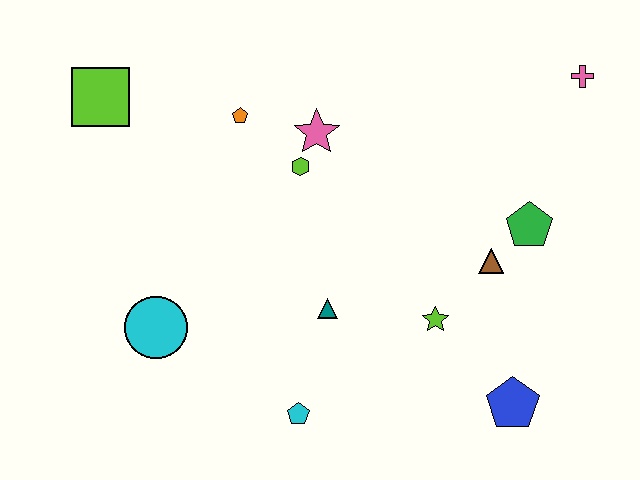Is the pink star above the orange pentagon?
No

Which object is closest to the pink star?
The lime hexagon is closest to the pink star.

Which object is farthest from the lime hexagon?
The blue pentagon is farthest from the lime hexagon.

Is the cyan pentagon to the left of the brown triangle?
Yes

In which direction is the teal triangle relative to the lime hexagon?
The teal triangle is below the lime hexagon.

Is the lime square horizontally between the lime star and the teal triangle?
No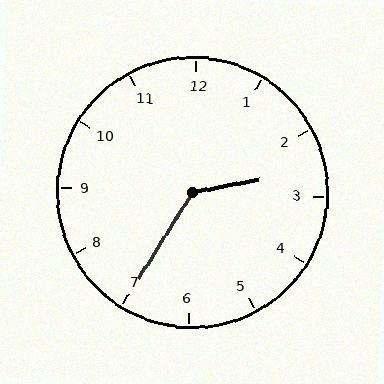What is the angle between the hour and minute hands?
Approximately 132 degrees.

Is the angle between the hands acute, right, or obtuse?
It is obtuse.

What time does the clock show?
2:35.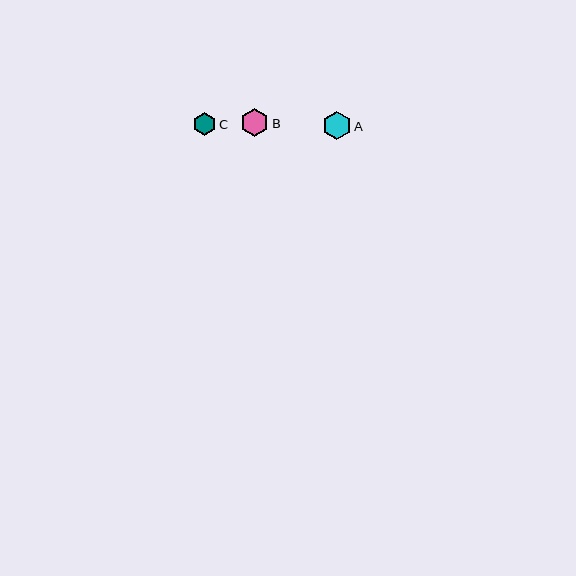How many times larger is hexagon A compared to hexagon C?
Hexagon A is approximately 1.3 times the size of hexagon C.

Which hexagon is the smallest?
Hexagon C is the smallest with a size of approximately 22 pixels.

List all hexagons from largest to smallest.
From largest to smallest: A, B, C.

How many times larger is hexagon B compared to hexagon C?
Hexagon B is approximately 1.2 times the size of hexagon C.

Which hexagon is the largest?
Hexagon A is the largest with a size of approximately 28 pixels.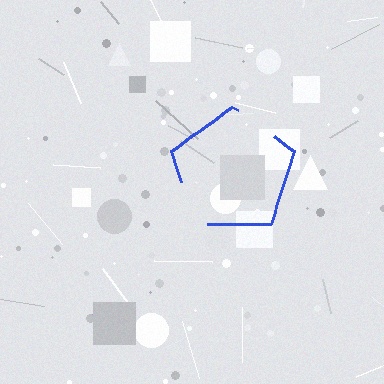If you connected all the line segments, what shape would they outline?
They would outline a pentagon.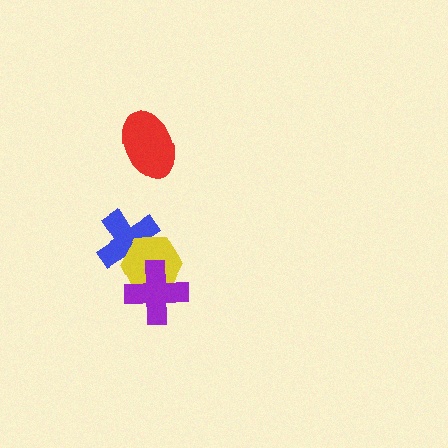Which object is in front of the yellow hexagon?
The purple cross is in front of the yellow hexagon.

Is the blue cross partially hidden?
Yes, it is partially covered by another shape.